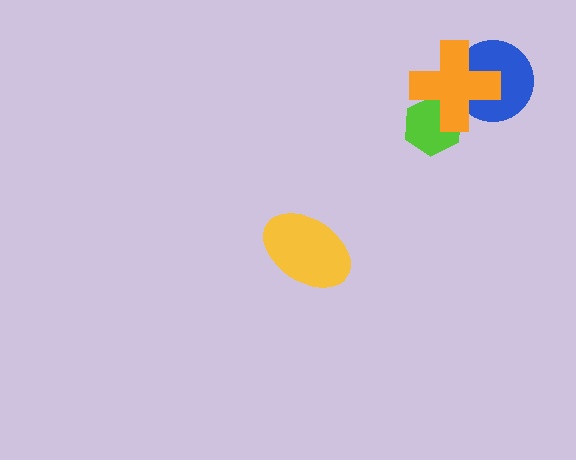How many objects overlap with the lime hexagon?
1 object overlaps with the lime hexagon.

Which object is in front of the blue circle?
The orange cross is in front of the blue circle.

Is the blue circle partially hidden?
Yes, it is partially covered by another shape.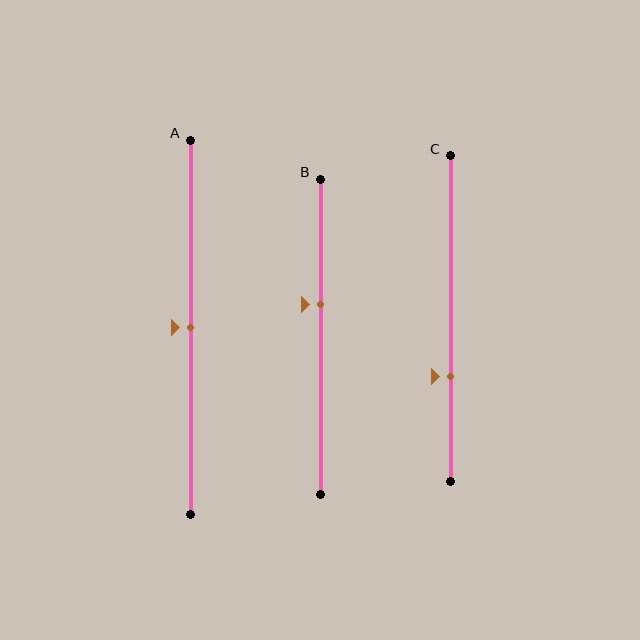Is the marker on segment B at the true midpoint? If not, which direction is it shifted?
No, the marker on segment B is shifted upward by about 10% of the segment length.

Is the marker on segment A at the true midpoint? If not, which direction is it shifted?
Yes, the marker on segment A is at the true midpoint.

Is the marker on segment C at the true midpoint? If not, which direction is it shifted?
No, the marker on segment C is shifted downward by about 18% of the segment length.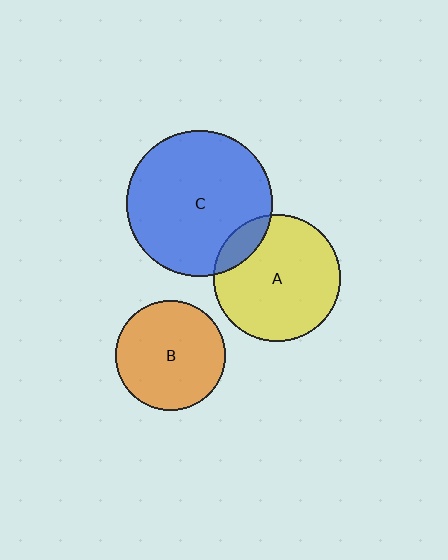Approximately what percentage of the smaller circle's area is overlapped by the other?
Approximately 15%.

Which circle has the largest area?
Circle C (blue).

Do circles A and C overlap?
Yes.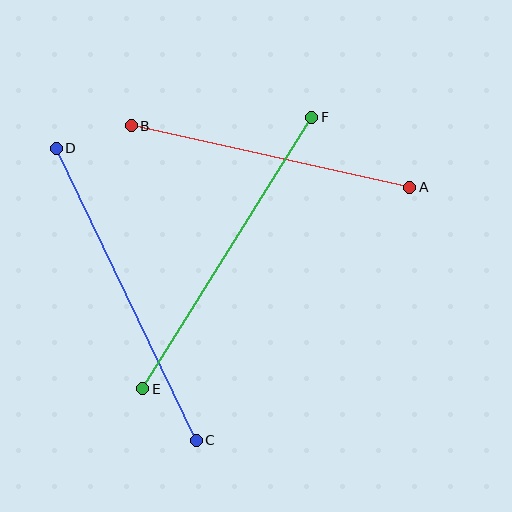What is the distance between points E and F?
The distance is approximately 320 pixels.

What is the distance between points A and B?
The distance is approximately 286 pixels.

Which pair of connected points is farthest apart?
Points C and D are farthest apart.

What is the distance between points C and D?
The distance is approximately 324 pixels.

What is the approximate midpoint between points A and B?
The midpoint is at approximately (270, 157) pixels.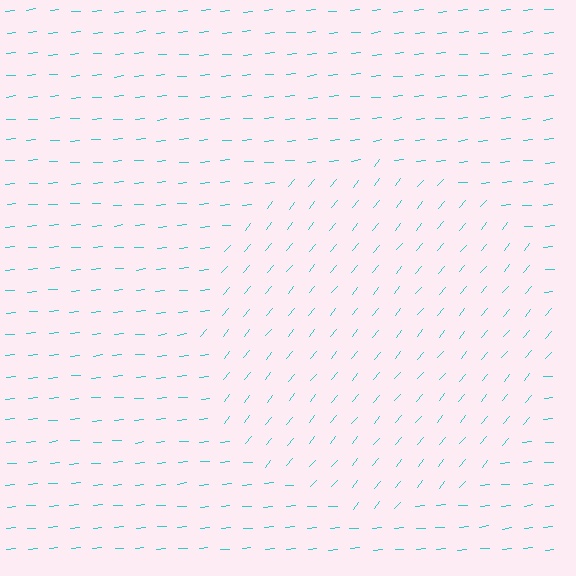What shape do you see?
I see a circle.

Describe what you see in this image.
The image is filled with small cyan line segments. A circle region in the image has lines oriented differently from the surrounding lines, creating a visible texture boundary.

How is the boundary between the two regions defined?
The boundary is defined purely by a change in line orientation (approximately 45 degrees difference). All lines are the same color and thickness.